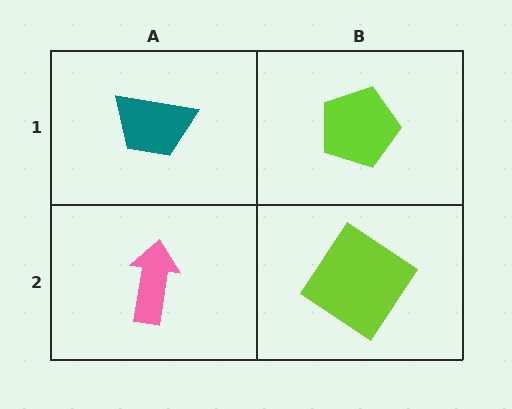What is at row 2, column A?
A pink arrow.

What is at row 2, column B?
A lime diamond.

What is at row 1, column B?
A lime pentagon.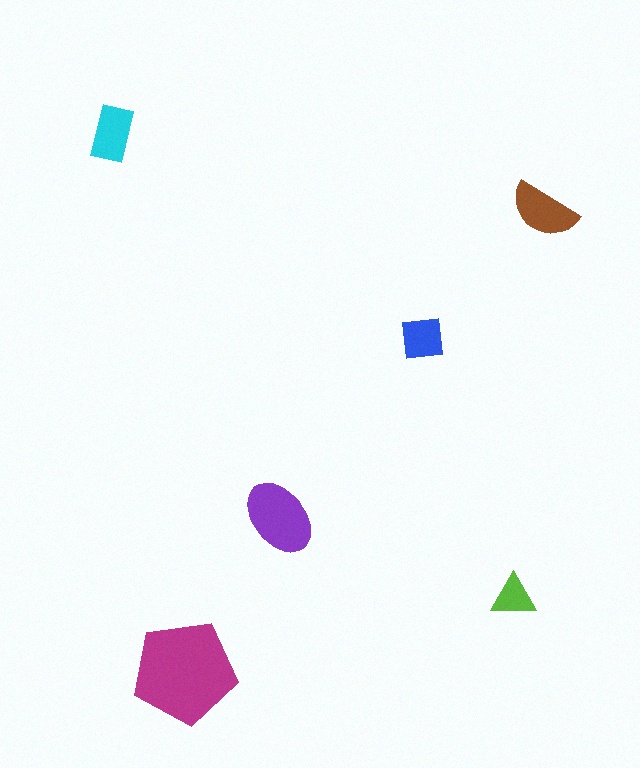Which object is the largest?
The magenta pentagon.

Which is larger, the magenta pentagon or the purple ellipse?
The magenta pentagon.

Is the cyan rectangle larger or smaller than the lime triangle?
Larger.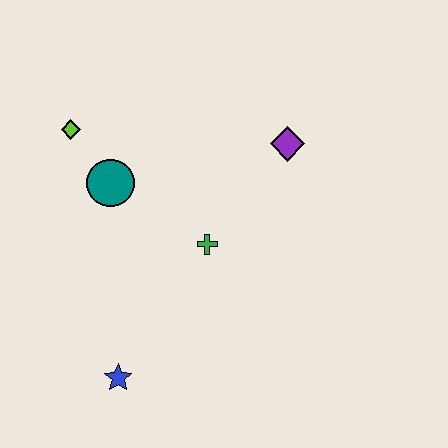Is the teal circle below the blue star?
No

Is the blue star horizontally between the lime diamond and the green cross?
Yes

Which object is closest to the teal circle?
The lime diamond is closest to the teal circle.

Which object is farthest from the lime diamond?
The blue star is farthest from the lime diamond.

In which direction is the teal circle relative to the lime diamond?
The teal circle is below the lime diamond.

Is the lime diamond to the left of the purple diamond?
Yes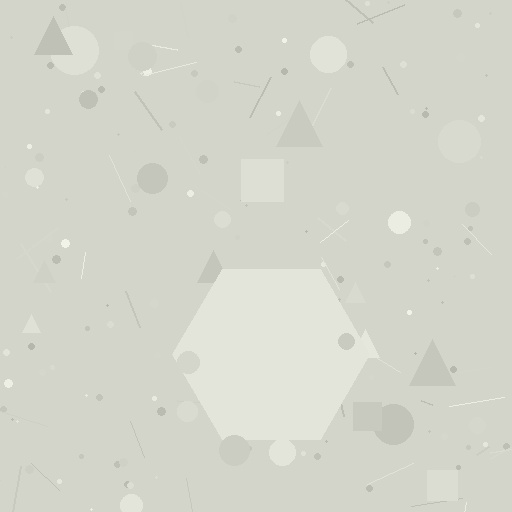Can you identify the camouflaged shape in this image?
The camouflaged shape is a hexagon.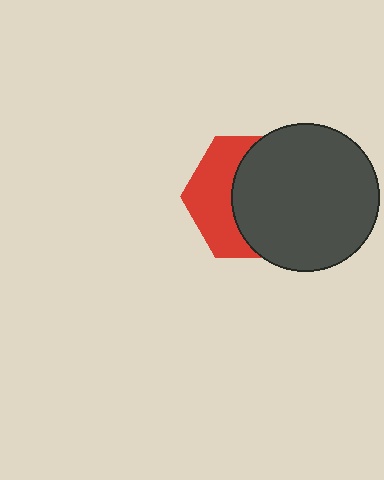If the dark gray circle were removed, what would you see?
You would see the complete red hexagon.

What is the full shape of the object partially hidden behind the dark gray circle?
The partially hidden object is a red hexagon.